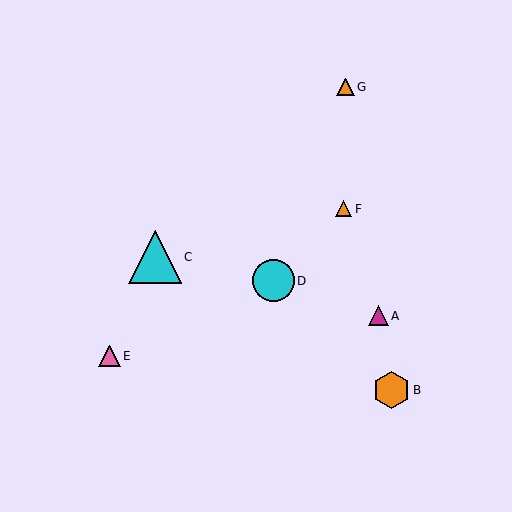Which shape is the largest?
The cyan triangle (labeled C) is the largest.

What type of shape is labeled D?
Shape D is a cyan circle.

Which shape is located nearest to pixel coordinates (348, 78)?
The orange triangle (labeled G) at (346, 87) is nearest to that location.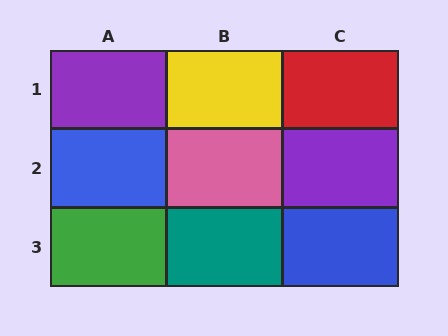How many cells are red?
1 cell is red.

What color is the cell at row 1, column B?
Yellow.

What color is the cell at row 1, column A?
Purple.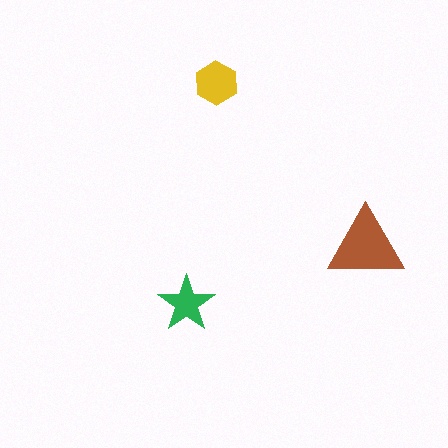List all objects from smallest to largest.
The green star, the yellow hexagon, the brown triangle.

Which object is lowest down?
The green star is bottommost.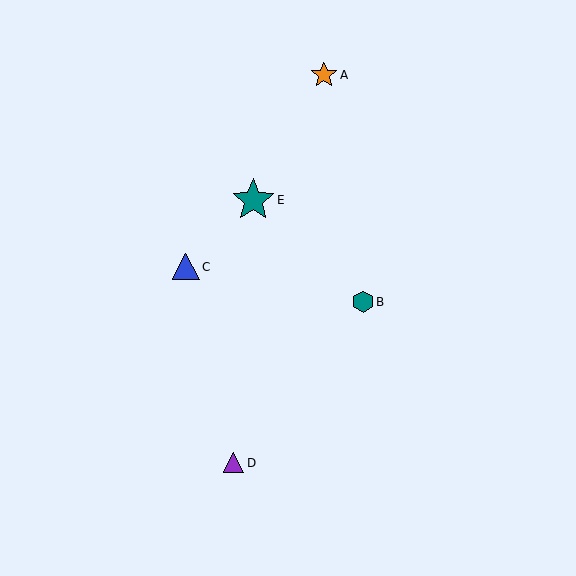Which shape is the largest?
The teal star (labeled E) is the largest.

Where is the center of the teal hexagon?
The center of the teal hexagon is at (363, 302).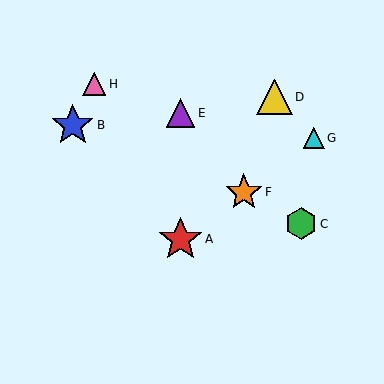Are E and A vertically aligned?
Yes, both are at x≈181.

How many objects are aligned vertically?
2 objects (A, E) are aligned vertically.